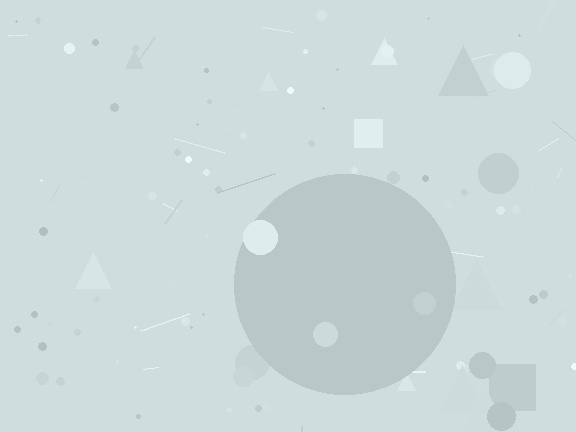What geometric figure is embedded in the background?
A circle is embedded in the background.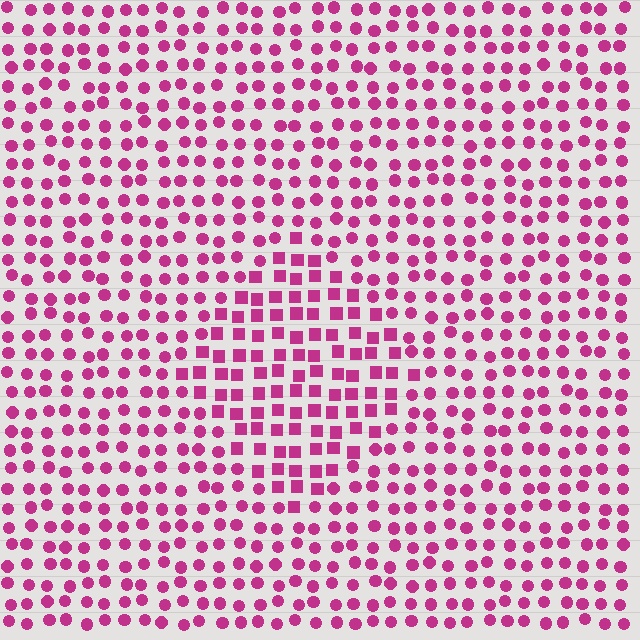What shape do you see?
I see a diamond.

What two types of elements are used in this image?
The image uses squares inside the diamond region and circles outside it.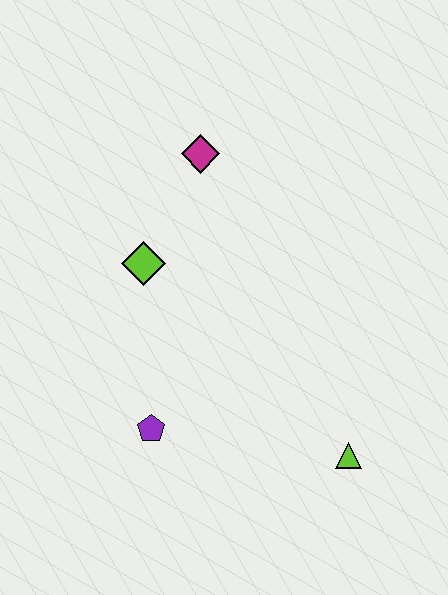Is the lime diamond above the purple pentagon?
Yes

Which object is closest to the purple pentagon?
The lime diamond is closest to the purple pentagon.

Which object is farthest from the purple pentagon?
The magenta diamond is farthest from the purple pentagon.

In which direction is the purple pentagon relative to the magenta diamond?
The purple pentagon is below the magenta diamond.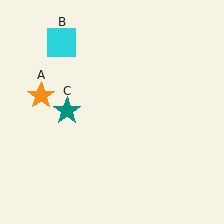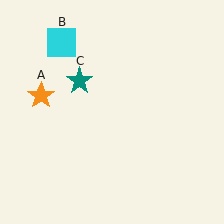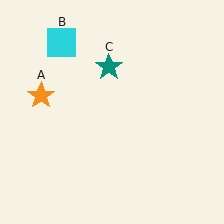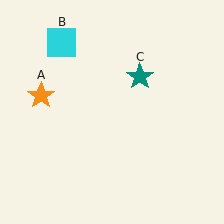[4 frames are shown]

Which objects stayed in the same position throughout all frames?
Orange star (object A) and cyan square (object B) remained stationary.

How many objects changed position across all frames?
1 object changed position: teal star (object C).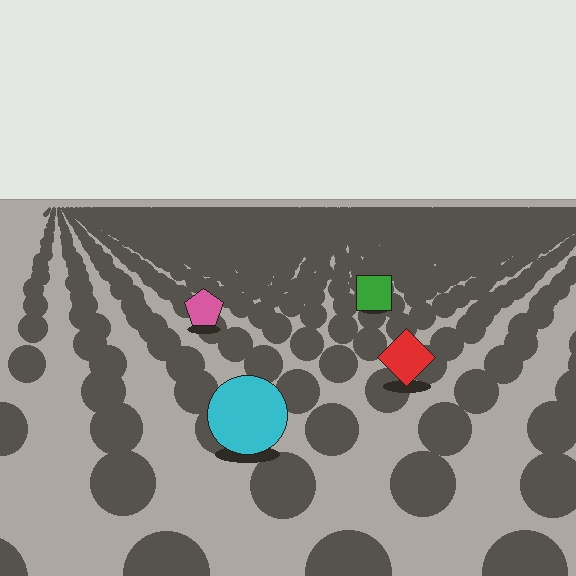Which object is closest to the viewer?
The cyan circle is closest. The texture marks near it are larger and more spread out.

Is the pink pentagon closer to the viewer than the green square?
Yes. The pink pentagon is closer — you can tell from the texture gradient: the ground texture is coarser near it.